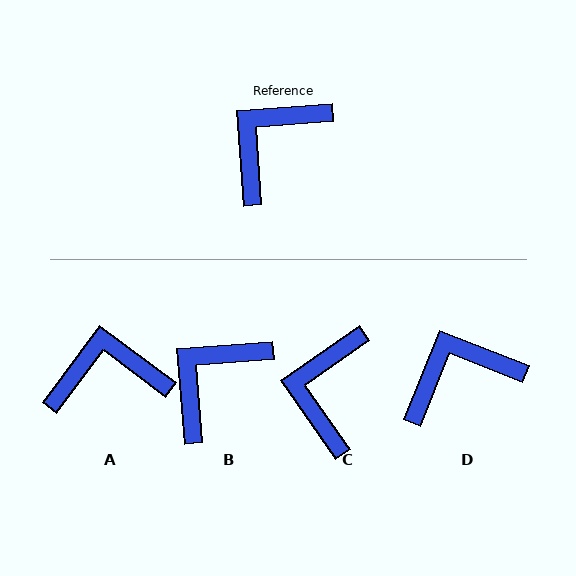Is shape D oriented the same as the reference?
No, it is off by about 26 degrees.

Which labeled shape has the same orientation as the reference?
B.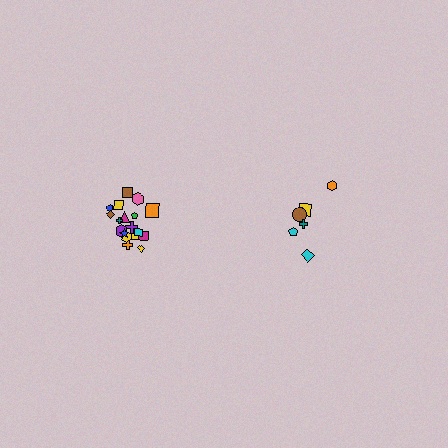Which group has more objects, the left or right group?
The left group.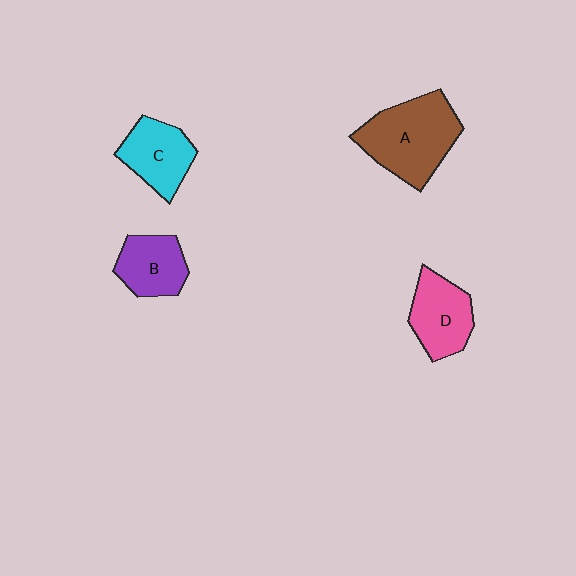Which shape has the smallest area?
Shape B (purple).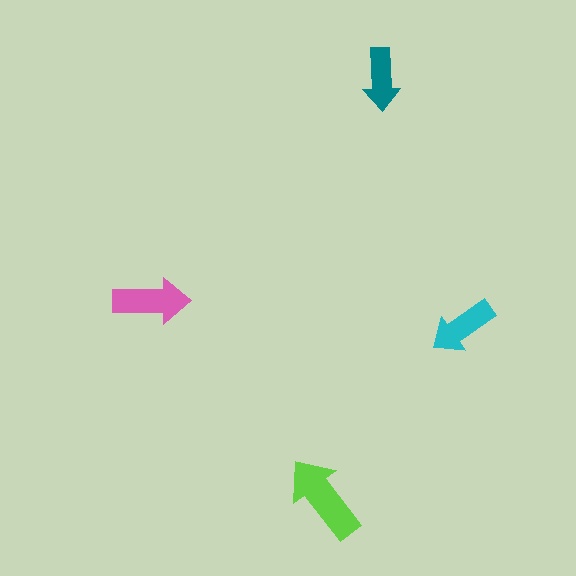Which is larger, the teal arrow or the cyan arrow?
The cyan one.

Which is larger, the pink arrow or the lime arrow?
The lime one.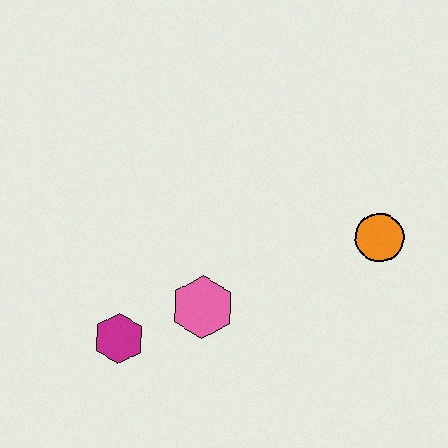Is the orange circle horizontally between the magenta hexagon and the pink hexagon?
No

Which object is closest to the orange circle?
The pink hexagon is closest to the orange circle.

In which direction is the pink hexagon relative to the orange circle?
The pink hexagon is to the left of the orange circle.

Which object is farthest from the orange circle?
The magenta hexagon is farthest from the orange circle.